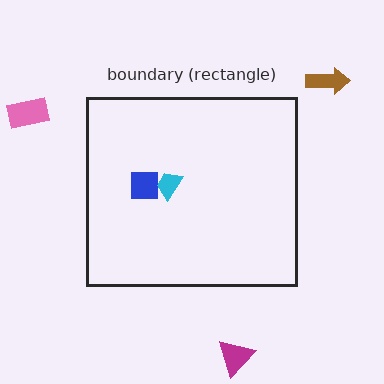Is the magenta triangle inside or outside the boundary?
Outside.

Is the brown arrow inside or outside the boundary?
Outside.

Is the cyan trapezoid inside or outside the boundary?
Inside.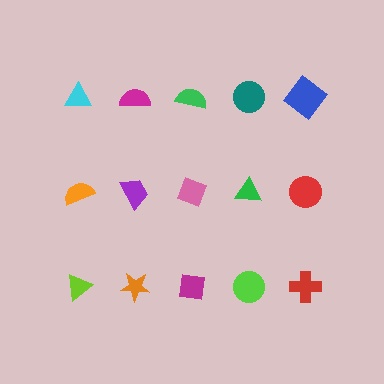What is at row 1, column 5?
A blue diamond.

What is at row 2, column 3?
A pink diamond.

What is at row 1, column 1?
A cyan triangle.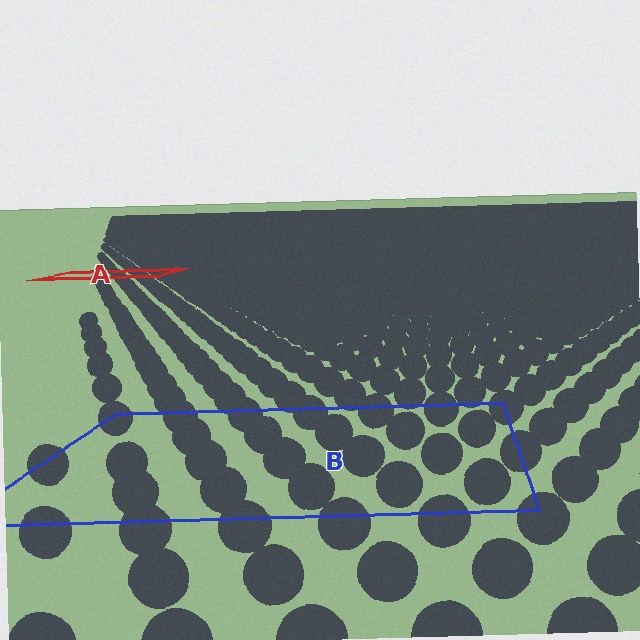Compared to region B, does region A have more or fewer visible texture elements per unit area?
Region A has more texture elements per unit area — they are packed more densely because it is farther away.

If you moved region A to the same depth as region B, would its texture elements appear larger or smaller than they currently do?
They would appear larger. At a closer depth, the same texture elements are projected at a bigger on-screen size.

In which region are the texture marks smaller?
The texture marks are smaller in region A, because it is farther away.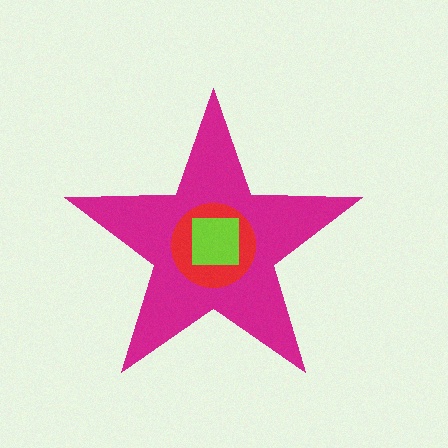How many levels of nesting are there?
3.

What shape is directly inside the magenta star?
The red circle.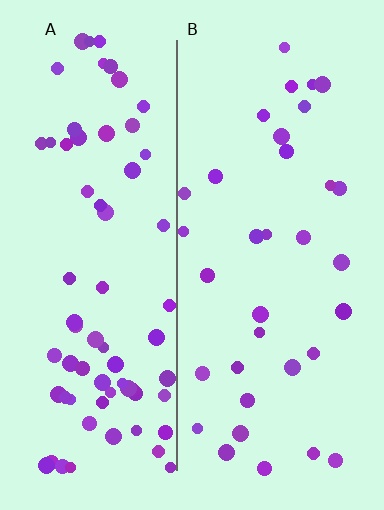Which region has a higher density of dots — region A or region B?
A (the left).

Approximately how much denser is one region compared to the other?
Approximately 2.1× — region A over region B.